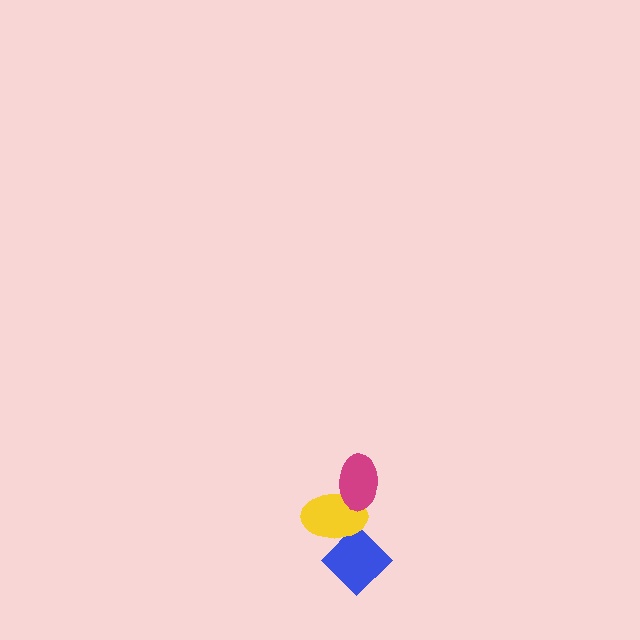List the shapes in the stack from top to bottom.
From top to bottom: the magenta ellipse, the yellow ellipse, the blue diamond.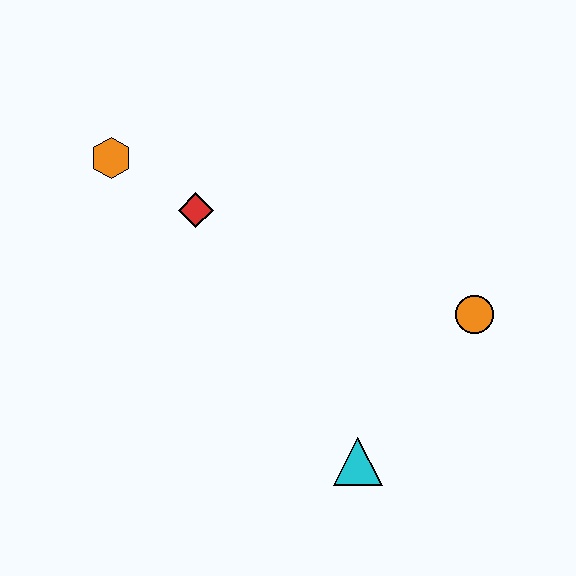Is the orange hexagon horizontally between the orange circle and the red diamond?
No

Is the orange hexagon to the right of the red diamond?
No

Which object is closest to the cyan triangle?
The orange circle is closest to the cyan triangle.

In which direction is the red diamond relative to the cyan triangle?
The red diamond is above the cyan triangle.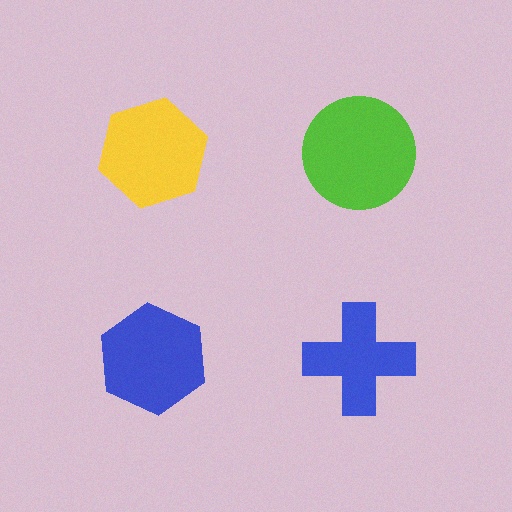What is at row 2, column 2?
A blue cross.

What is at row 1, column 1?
A yellow hexagon.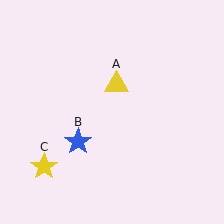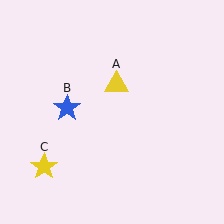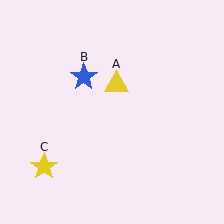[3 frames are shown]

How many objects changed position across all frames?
1 object changed position: blue star (object B).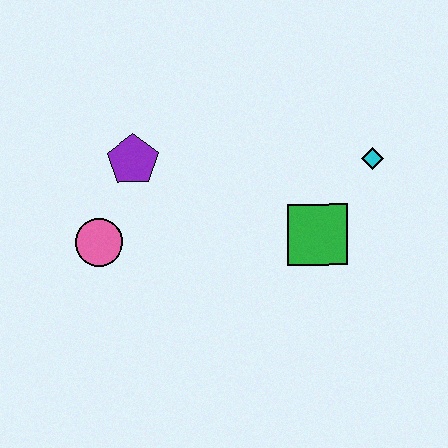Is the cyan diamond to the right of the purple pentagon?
Yes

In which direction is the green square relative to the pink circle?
The green square is to the right of the pink circle.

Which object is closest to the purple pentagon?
The pink circle is closest to the purple pentagon.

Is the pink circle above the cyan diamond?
No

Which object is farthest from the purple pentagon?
The cyan diamond is farthest from the purple pentagon.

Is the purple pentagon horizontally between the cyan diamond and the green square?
No